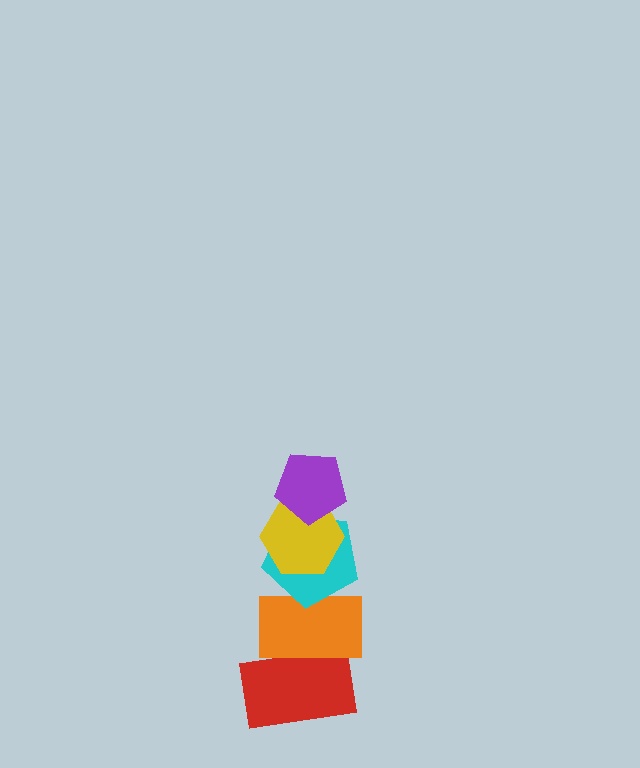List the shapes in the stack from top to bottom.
From top to bottom: the purple pentagon, the yellow hexagon, the cyan pentagon, the orange rectangle, the red rectangle.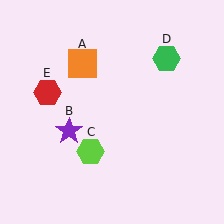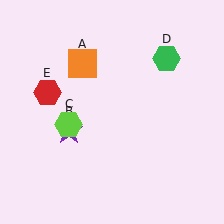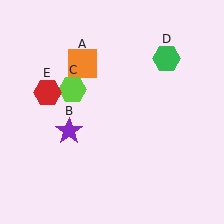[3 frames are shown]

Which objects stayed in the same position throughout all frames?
Orange square (object A) and purple star (object B) and green hexagon (object D) and red hexagon (object E) remained stationary.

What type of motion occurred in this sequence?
The lime hexagon (object C) rotated clockwise around the center of the scene.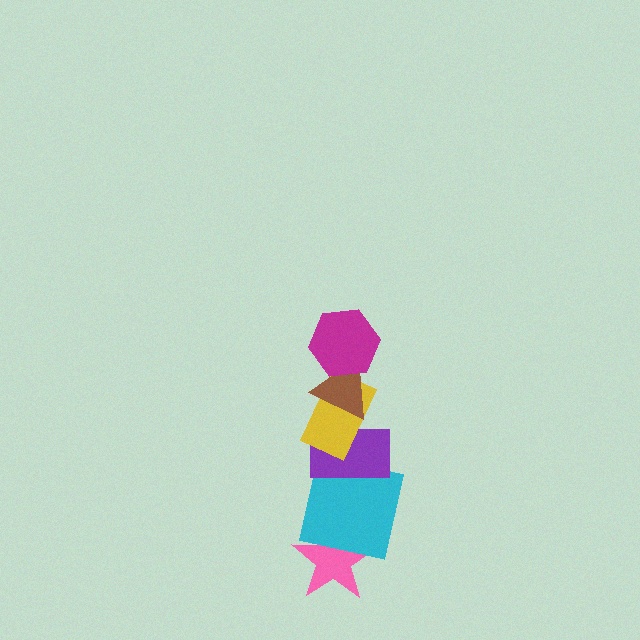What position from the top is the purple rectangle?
The purple rectangle is 4th from the top.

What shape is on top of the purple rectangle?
The yellow rectangle is on top of the purple rectangle.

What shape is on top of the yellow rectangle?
The brown triangle is on top of the yellow rectangle.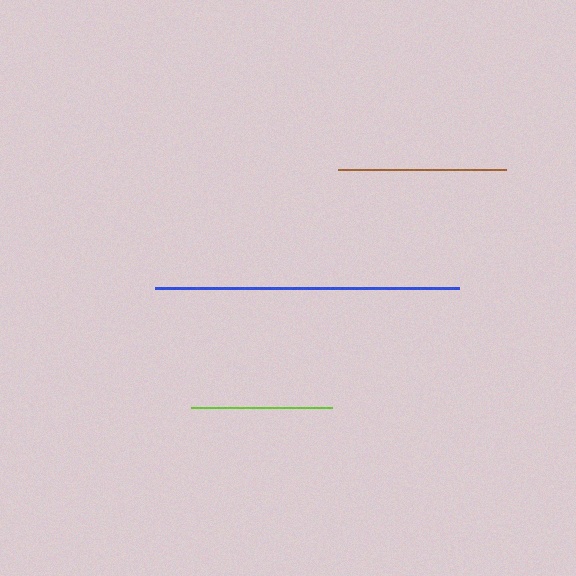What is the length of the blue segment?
The blue segment is approximately 303 pixels long.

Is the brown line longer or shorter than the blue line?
The blue line is longer than the brown line.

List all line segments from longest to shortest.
From longest to shortest: blue, brown, lime.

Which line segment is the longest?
The blue line is the longest at approximately 303 pixels.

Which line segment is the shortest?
The lime line is the shortest at approximately 141 pixels.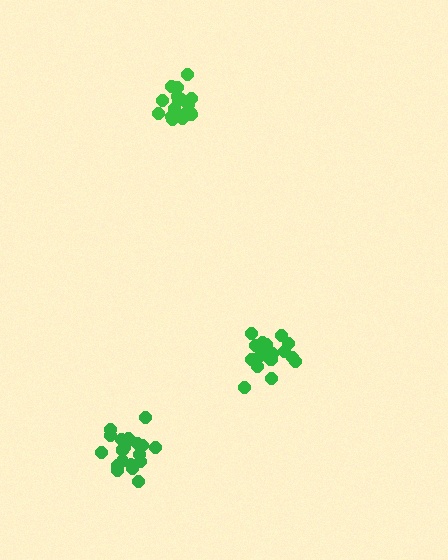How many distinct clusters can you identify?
There are 3 distinct clusters.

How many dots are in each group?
Group 1: 20 dots, Group 2: 20 dots, Group 3: 21 dots (61 total).